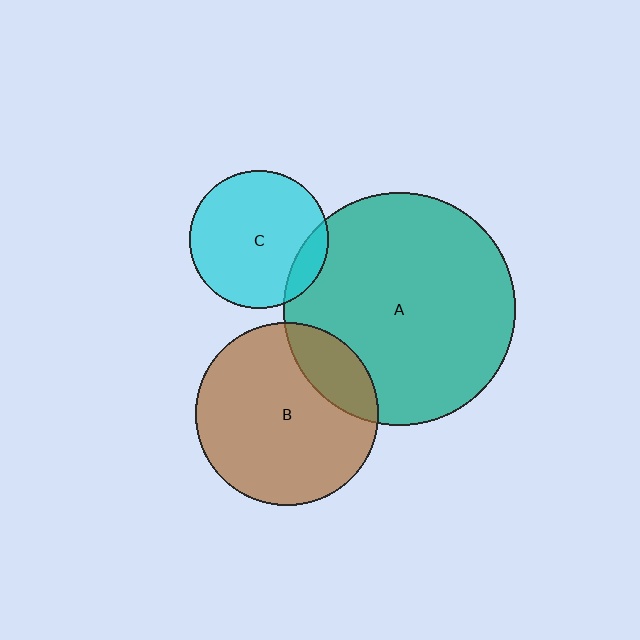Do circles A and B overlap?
Yes.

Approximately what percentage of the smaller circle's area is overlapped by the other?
Approximately 20%.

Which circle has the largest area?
Circle A (teal).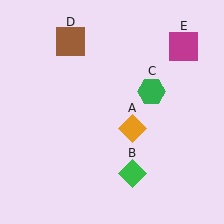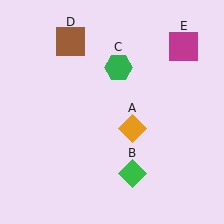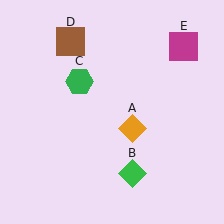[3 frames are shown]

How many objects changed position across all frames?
1 object changed position: green hexagon (object C).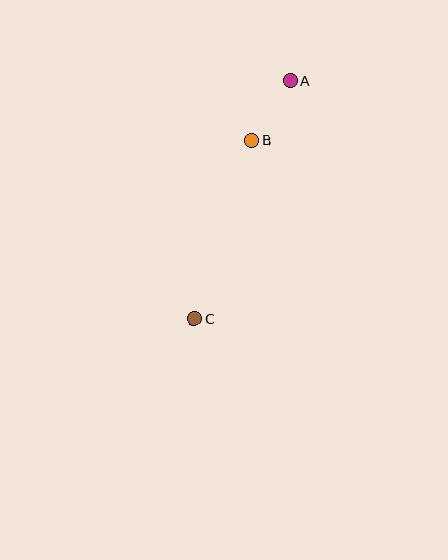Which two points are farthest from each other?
Points A and C are farthest from each other.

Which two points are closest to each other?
Points A and B are closest to each other.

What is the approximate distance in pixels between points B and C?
The distance between B and C is approximately 187 pixels.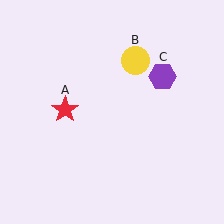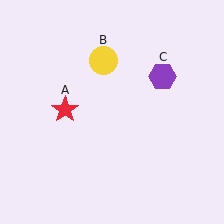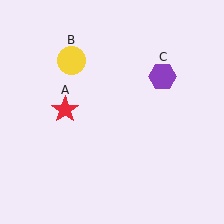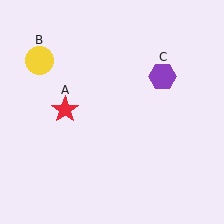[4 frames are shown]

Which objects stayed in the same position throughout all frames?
Red star (object A) and purple hexagon (object C) remained stationary.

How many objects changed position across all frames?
1 object changed position: yellow circle (object B).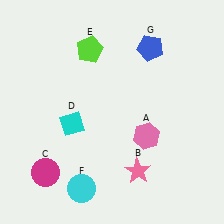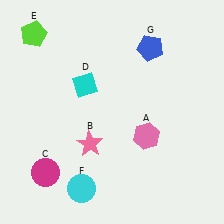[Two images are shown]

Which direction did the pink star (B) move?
The pink star (B) moved left.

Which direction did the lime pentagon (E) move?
The lime pentagon (E) moved left.